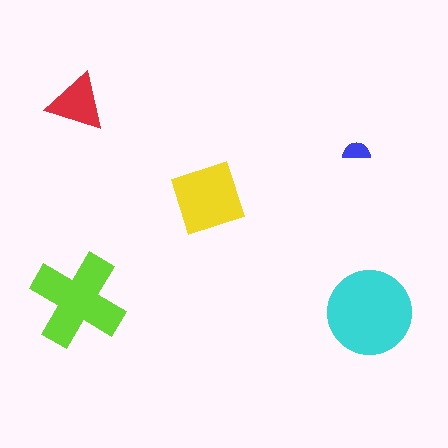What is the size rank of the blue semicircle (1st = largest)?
5th.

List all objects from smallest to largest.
The blue semicircle, the red triangle, the yellow diamond, the lime cross, the cyan circle.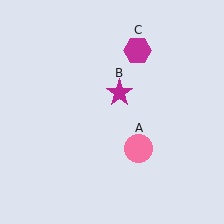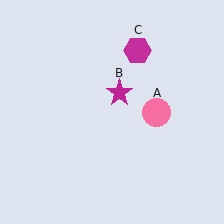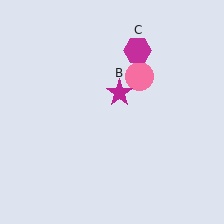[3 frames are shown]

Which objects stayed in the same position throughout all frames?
Magenta star (object B) and magenta hexagon (object C) remained stationary.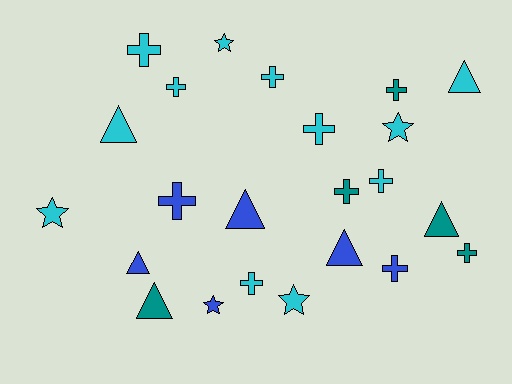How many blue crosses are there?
There are 2 blue crosses.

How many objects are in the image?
There are 23 objects.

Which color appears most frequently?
Cyan, with 12 objects.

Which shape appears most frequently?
Cross, with 11 objects.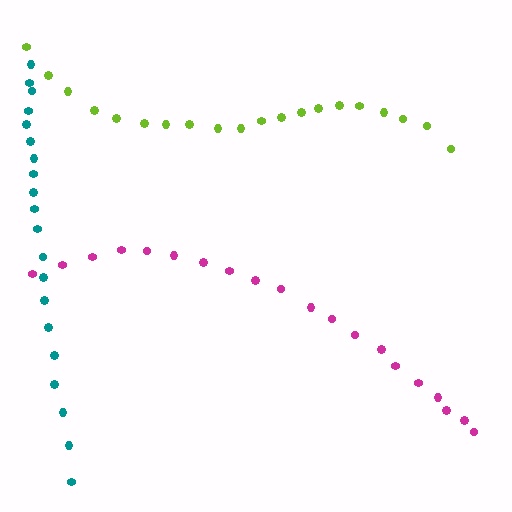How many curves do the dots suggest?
There are 3 distinct paths.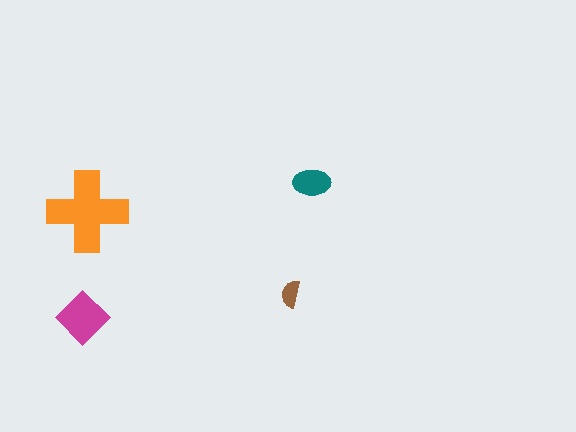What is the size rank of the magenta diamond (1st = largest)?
2nd.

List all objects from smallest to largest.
The brown semicircle, the teal ellipse, the magenta diamond, the orange cross.